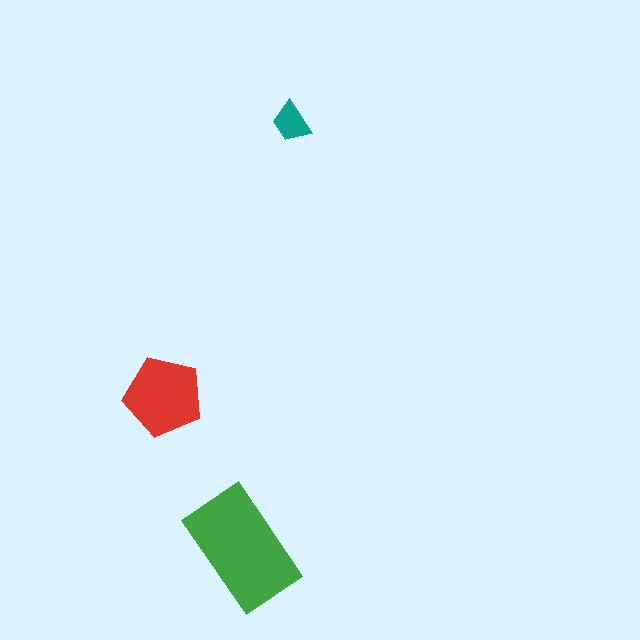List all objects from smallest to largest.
The teal trapezoid, the red pentagon, the green rectangle.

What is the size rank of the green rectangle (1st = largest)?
1st.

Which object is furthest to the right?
The teal trapezoid is rightmost.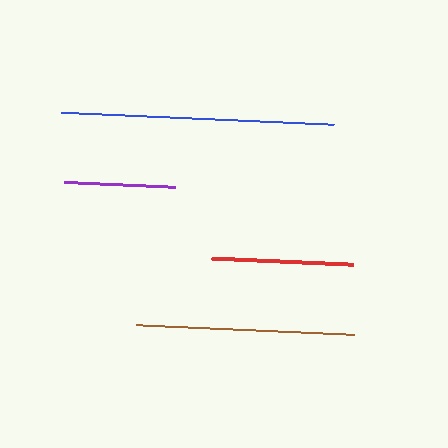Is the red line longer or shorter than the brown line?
The brown line is longer than the red line.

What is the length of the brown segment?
The brown segment is approximately 218 pixels long.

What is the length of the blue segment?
The blue segment is approximately 273 pixels long.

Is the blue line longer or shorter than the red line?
The blue line is longer than the red line.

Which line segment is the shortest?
The purple line is the shortest at approximately 111 pixels.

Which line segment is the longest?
The blue line is the longest at approximately 273 pixels.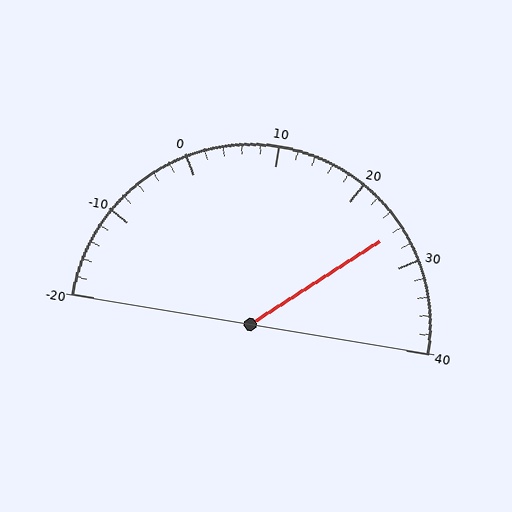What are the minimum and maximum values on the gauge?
The gauge ranges from -20 to 40.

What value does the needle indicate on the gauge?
The needle indicates approximately 26.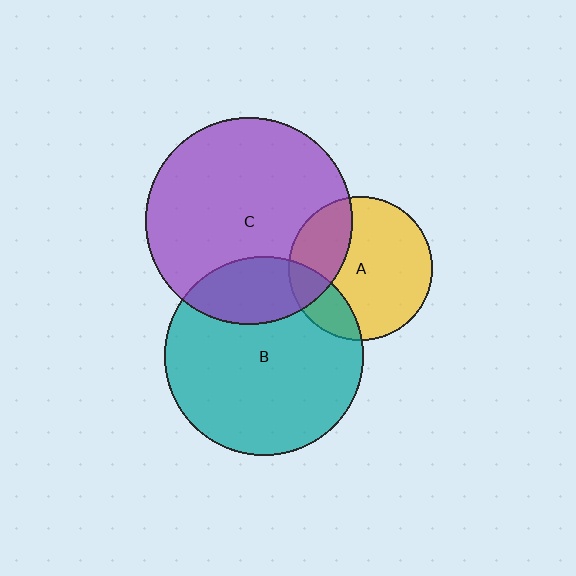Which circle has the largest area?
Circle C (purple).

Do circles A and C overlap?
Yes.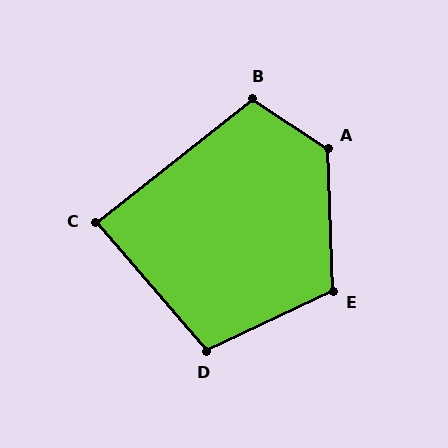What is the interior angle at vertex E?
Approximately 113 degrees (obtuse).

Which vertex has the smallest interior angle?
C, at approximately 88 degrees.